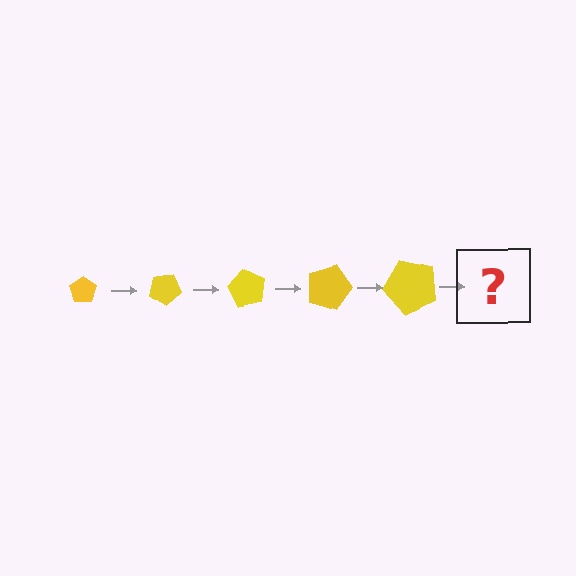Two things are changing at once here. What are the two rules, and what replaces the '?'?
The two rules are that the pentagon grows larger each step and it rotates 30 degrees each step. The '?' should be a pentagon, larger than the previous one and rotated 150 degrees from the start.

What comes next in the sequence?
The next element should be a pentagon, larger than the previous one and rotated 150 degrees from the start.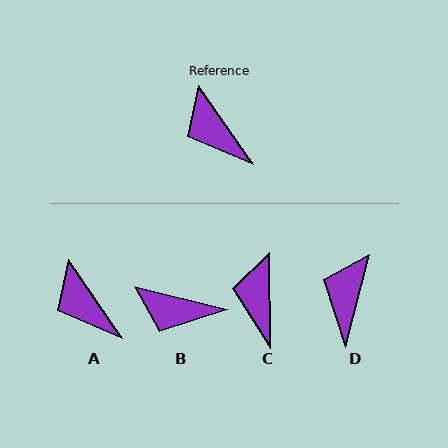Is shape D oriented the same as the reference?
No, it is off by about 50 degrees.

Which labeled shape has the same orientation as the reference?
A.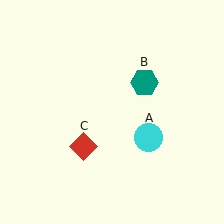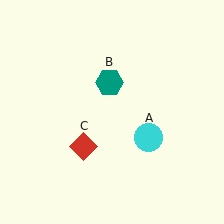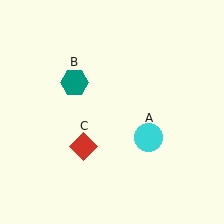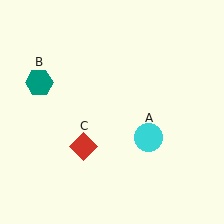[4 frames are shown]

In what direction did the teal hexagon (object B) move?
The teal hexagon (object B) moved left.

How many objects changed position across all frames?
1 object changed position: teal hexagon (object B).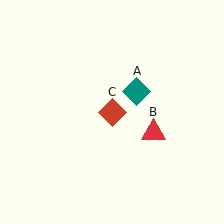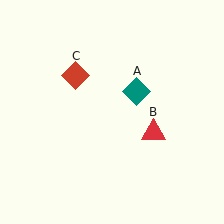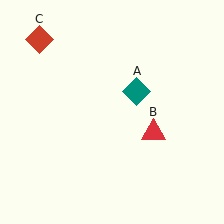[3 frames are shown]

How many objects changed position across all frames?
1 object changed position: red diamond (object C).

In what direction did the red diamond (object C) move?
The red diamond (object C) moved up and to the left.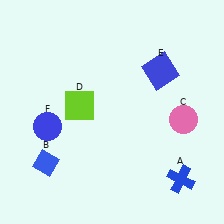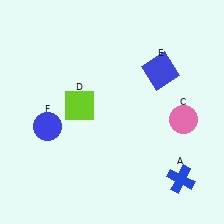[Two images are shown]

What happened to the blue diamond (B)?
The blue diamond (B) was removed in Image 2. It was in the bottom-left area of Image 1.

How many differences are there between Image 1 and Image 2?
There is 1 difference between the two images.